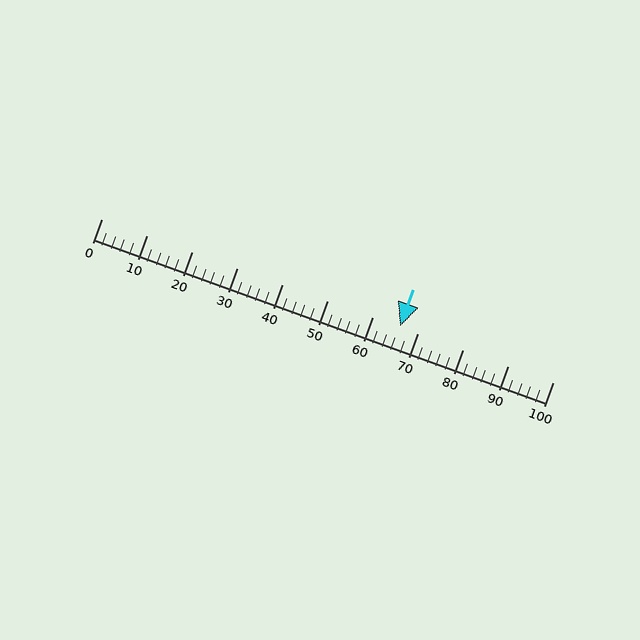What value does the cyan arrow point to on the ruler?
The cyan arrow points to approximately 66.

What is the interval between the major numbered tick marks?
The major tick marks are spaced 10 units apart.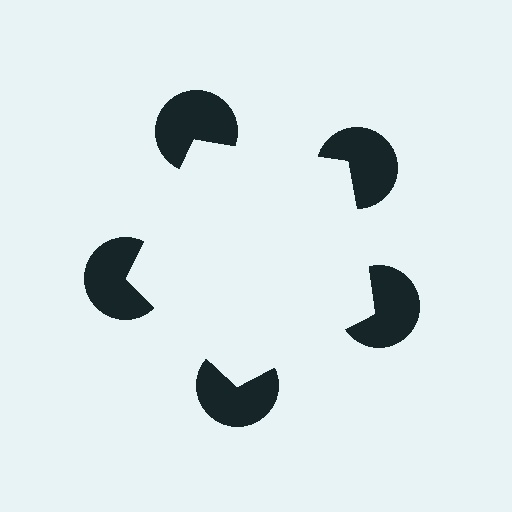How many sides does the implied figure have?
5 sides.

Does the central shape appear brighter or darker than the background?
It typically appears slightly brighter than the background, even though no actual brightness change is drawn.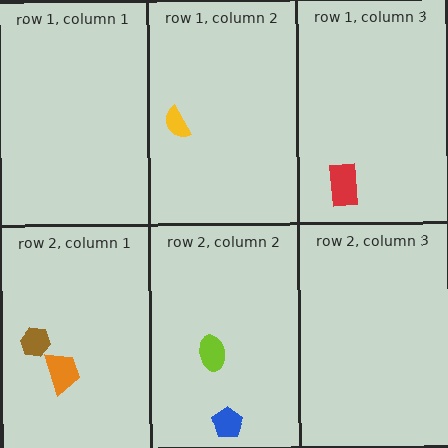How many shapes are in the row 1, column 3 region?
1.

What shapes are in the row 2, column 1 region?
The brown hexagon, the orange trapezoid.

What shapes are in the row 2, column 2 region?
The lime ellipse, the blue pentagon.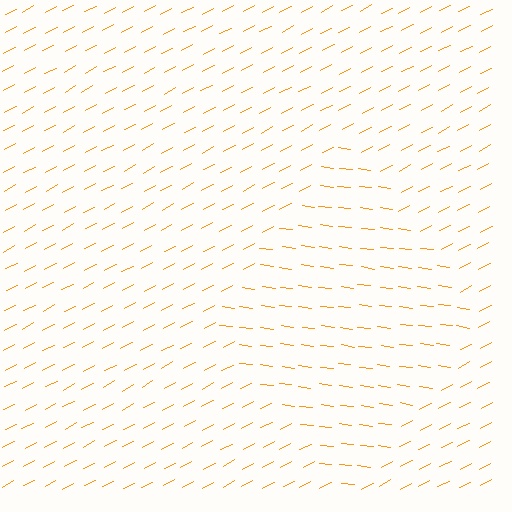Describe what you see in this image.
The image is filled with small orange line segments. A diamond region in the image has lines oriented differently from the surrounding lines, creating a visible texture boundary.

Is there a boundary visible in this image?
Yes, there is a texture boundary formed by a change in line orientation.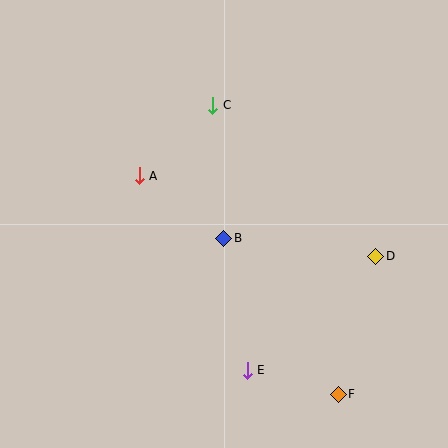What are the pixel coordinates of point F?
Point F is at (338, 394).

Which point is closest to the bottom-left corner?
Point E is closest to the bottom-left corner.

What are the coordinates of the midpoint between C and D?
The midpoint between C and D is at (294, 181).